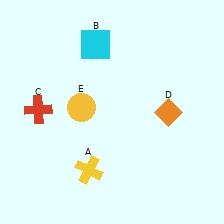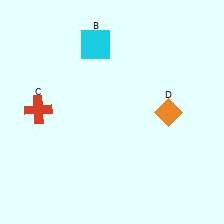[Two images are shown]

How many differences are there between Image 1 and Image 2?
There are 2 differences between the two images.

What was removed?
The yellow circle (E), the yellow cross (A) were removed in Image 2.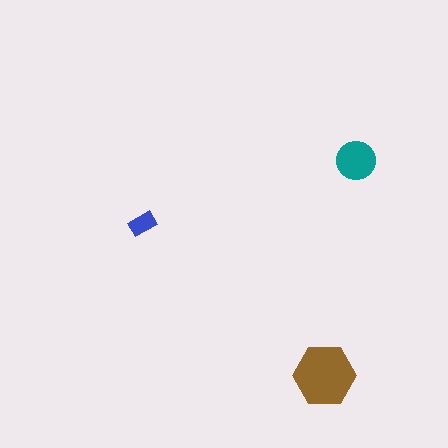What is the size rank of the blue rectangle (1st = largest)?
3rd.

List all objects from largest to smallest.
The brown hexagon, the teal circle, the blue rectangle.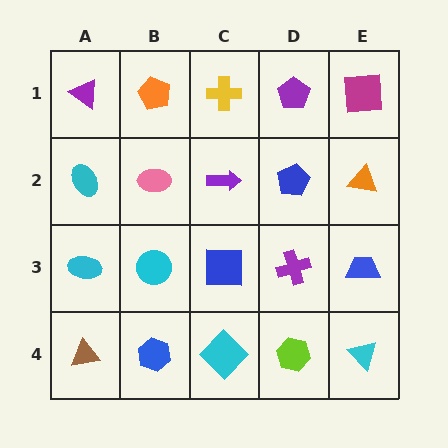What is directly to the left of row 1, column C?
An orange pentagon.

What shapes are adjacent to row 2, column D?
A purple pentagon (row 1, column D), a purple cross (row 3, column D), a purple arrow (row 2, column C), an orange triangle (row 2, column E).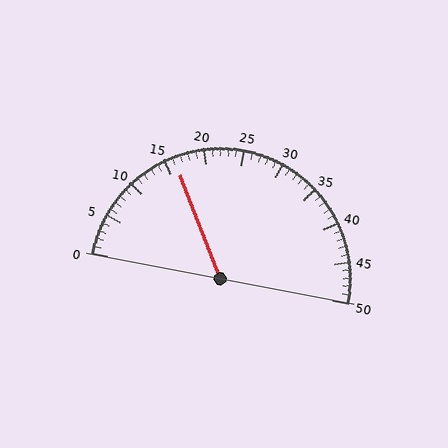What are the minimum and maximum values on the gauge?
The gauge ranges from 0 to 50.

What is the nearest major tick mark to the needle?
The nearest major tick mark is 15.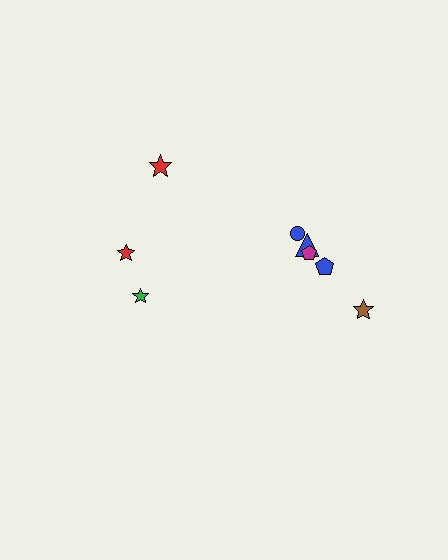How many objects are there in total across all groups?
There are 8 objects.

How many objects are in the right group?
There are 5 objects.